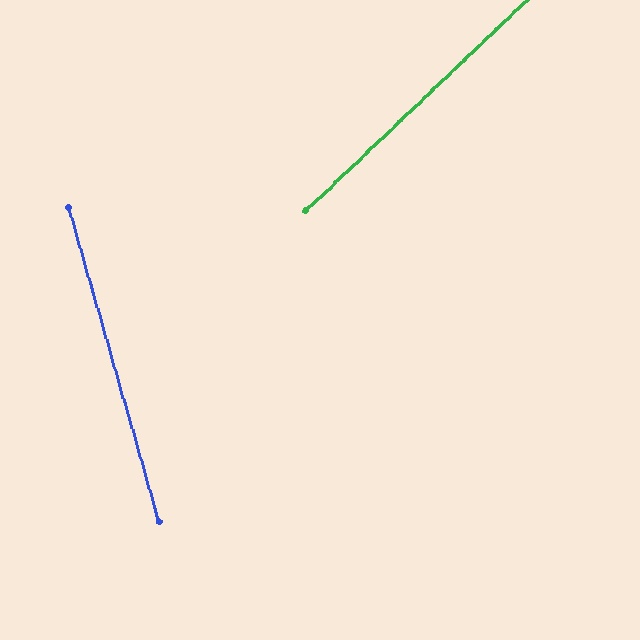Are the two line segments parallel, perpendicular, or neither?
Neither parallel nor perpendicular — they differ by about 62°.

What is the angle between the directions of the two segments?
Approximately 62 degrees.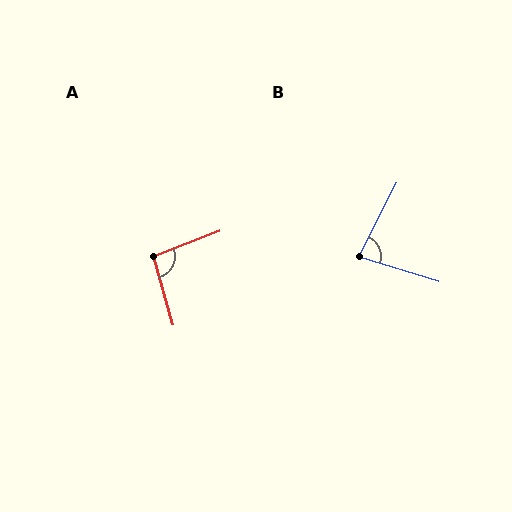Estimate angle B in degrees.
Approximately 80 degrees.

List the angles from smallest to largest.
B (80°), A (95°).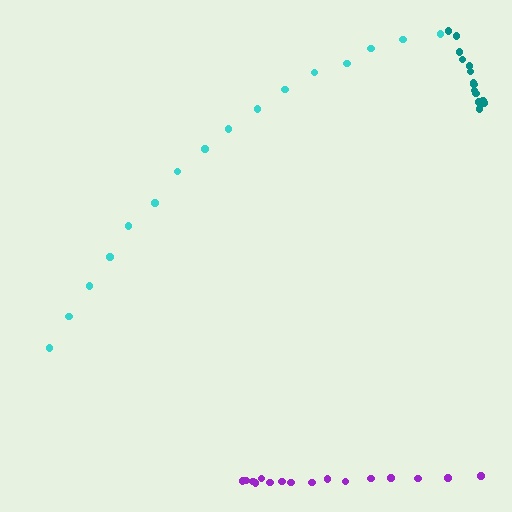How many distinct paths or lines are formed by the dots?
There are 3 distinct paths.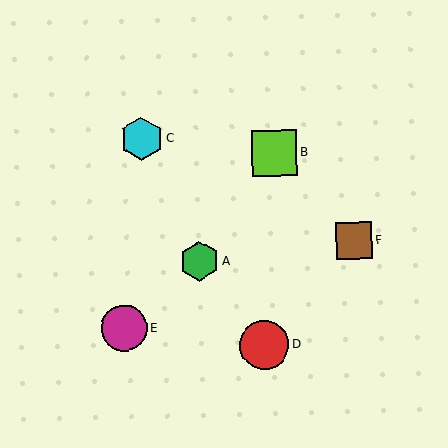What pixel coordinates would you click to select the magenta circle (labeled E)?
Click at (124, 328) to select the magenta circle E.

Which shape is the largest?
The red circle (labeled D) is the largest.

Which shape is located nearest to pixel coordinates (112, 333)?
The magenta circle (labeled E) at (124, 328) is nearest to that location.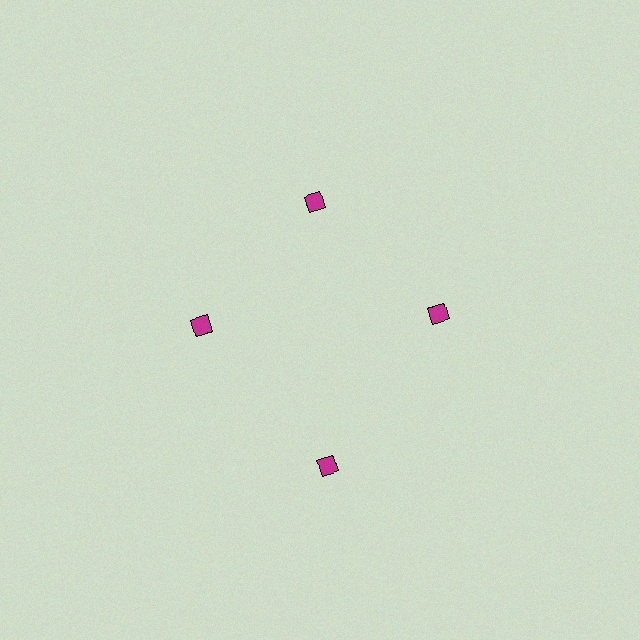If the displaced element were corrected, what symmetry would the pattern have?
It would have 4-fold rotational symmetry — the pattern would map onto itself every 90 degrees.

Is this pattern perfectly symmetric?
No. The 4 magenta diamonds are arranged in a ring, but one element near the 6 o'clock position is pushed outward from the center, breaking the 4-fold rotational symmetry.